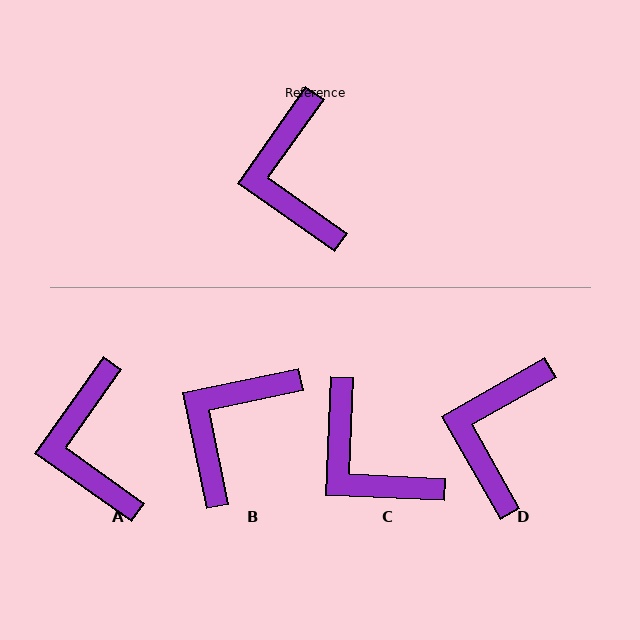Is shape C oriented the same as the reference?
No, it is off by about 33 degrees.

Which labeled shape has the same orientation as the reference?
A.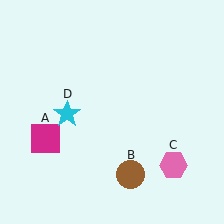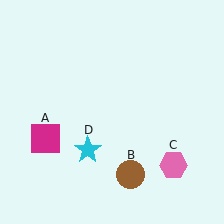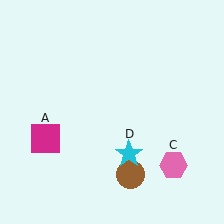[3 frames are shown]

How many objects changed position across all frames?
1 object changed position: cyan star (object D).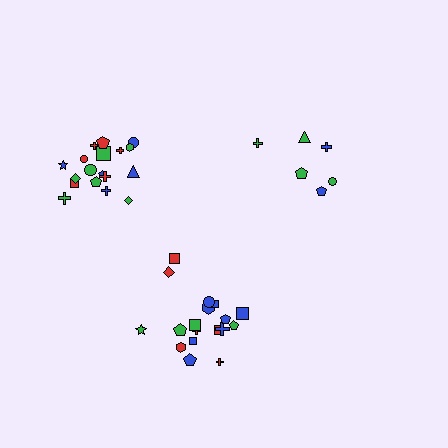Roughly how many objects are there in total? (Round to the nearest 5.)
Roughly 40 objects in total.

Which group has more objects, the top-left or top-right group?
The top-left group.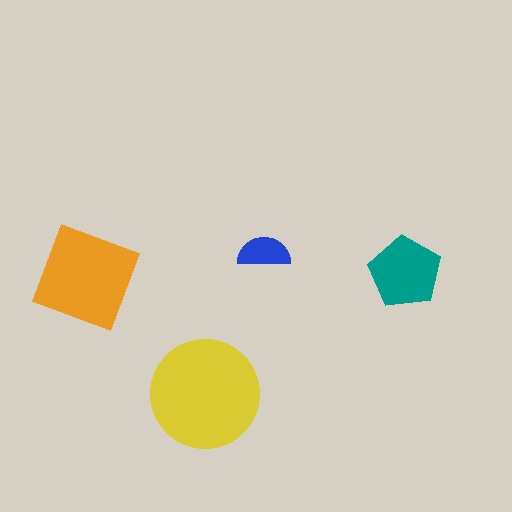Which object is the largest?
The yellow circle.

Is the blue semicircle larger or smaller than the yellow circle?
Smaller.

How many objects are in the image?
There are 4 objects in the image.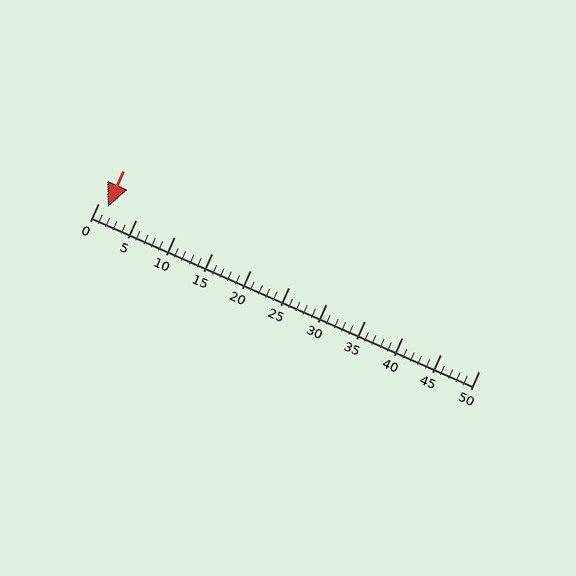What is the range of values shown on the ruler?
The ruler shows values from 0 to 50.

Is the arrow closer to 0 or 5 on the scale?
The arrow is closer to 0.